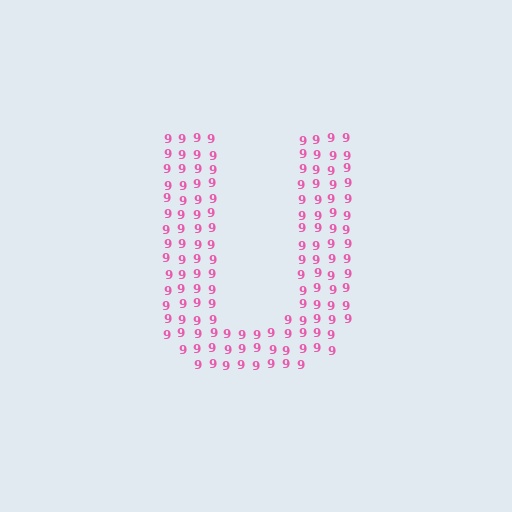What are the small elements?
The small elements are digit 9's.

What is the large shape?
The large shape is the letter U.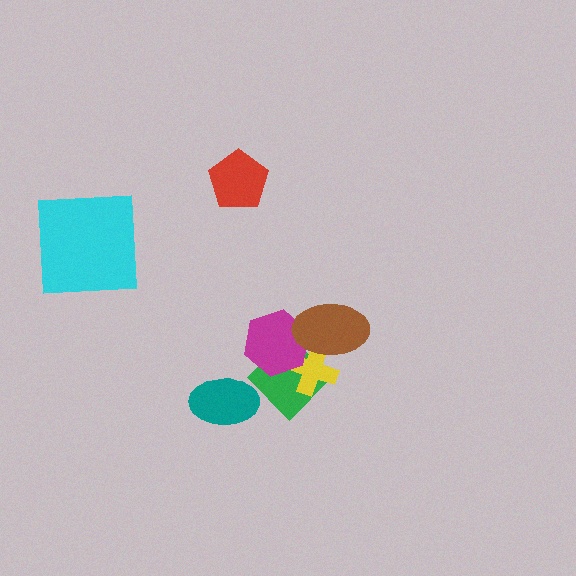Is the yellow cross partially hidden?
Yes, it is partially covered by another shape.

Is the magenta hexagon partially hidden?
Yes, it is partially covered by another shape.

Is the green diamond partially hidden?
Yes, it is partially covered by another shape.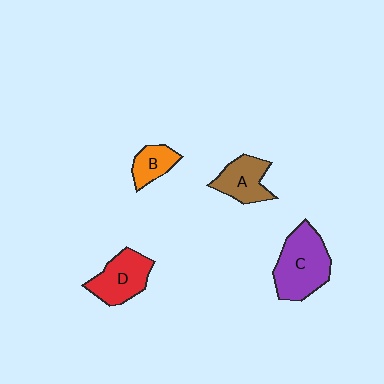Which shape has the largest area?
Shape C (purple).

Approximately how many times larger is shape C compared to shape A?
Approximately 1.6 times.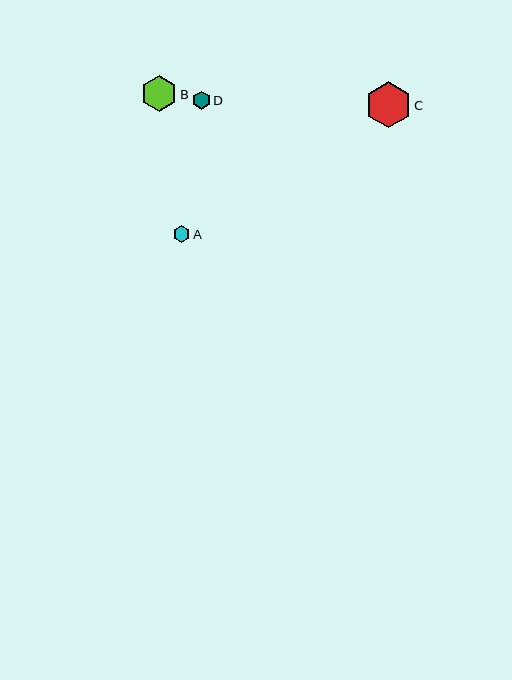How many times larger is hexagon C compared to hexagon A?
Hexagon C is approximately 2.8 times the size of hexagon A.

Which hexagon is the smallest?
Hexagon A is the smallest with a size of approximately 16 pixels.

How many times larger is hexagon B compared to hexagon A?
Hexagon B is approximately 2.2 times the size of hexagon A.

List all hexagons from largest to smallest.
From largest to smallest: C, B, D, A.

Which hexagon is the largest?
Hexagon C is the largest with a size of approximately 46 pixels.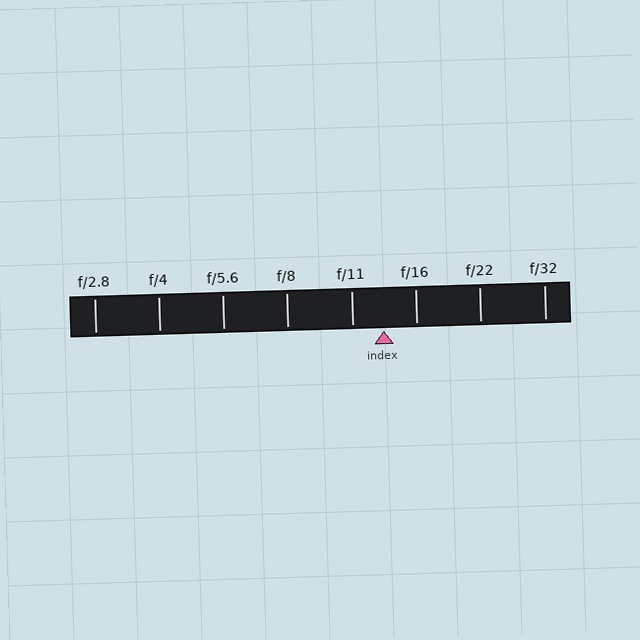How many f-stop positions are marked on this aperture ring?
There are 8 f-stop positions marked.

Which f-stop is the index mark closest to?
The index mark is closest to f/11.